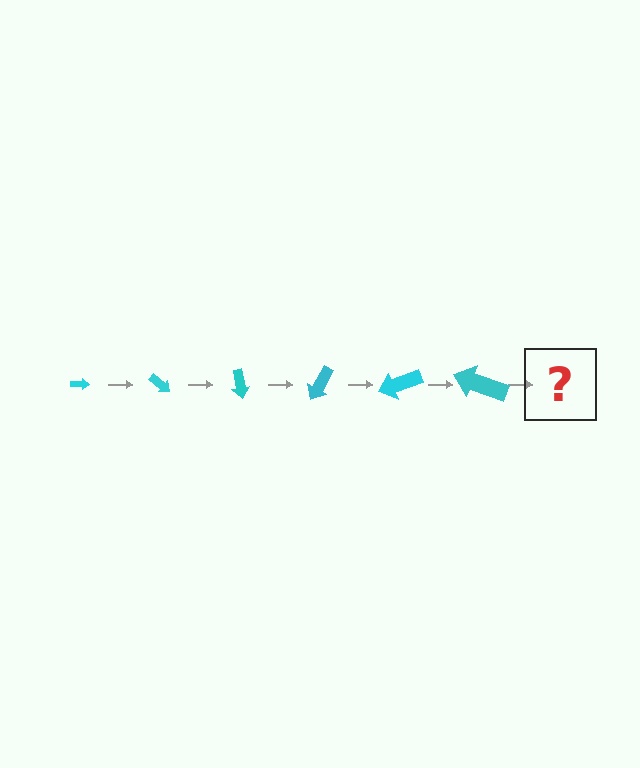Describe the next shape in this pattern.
It should be an arrow, larger than the previous one and rotated 240 degrees from the start.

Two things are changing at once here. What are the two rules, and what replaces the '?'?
The two rules are that the arrow grows larger each step and it rotates 40 degrees each step. The '?' should be an arrow, larger than the previous one and rotated 240 degrees from the start.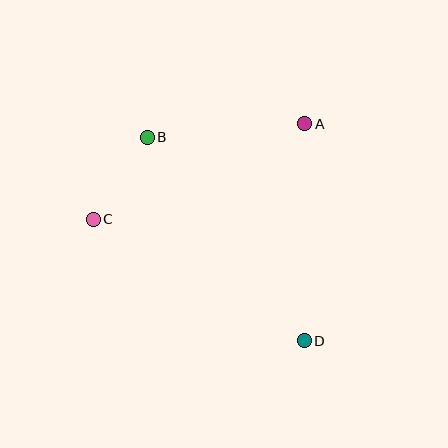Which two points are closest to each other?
Points B and C are closest to each other.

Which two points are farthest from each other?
Points B and D are farthest from each other.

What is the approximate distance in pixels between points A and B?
The distance between A and B is approximately 158 pixels.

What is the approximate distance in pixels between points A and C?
The distance between A and C is approximately 232 pixels.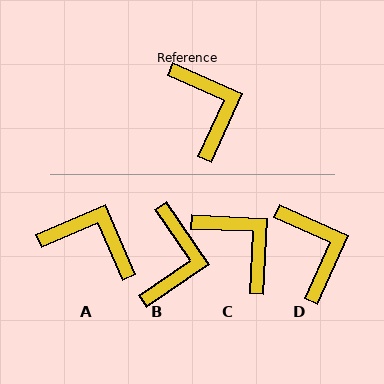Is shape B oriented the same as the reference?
No, it is off by about 31 degrees.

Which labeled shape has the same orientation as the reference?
D.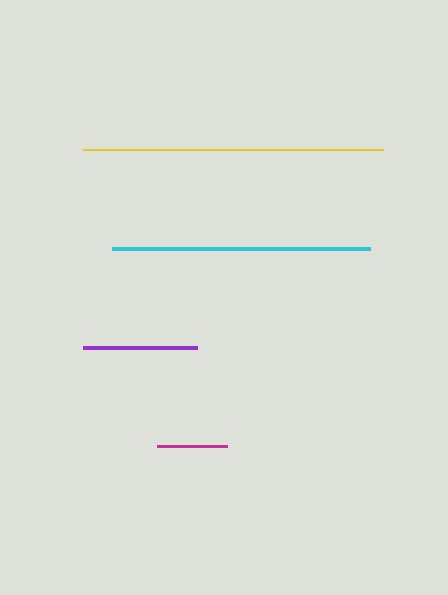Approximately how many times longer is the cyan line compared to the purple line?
The cyan line is approximately 2.3 times the length of the purple line.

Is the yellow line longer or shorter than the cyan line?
The yellow line is longer than the cyan line.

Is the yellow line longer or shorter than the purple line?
The yellow line is longer than the purple line.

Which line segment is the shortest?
The magenta line is the shortest at approximately 70 pixels.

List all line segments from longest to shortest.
From longest to shortest: yellow, cyan, purple, magenta.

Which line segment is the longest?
The yellow line is the longest at approximately 300 pixels.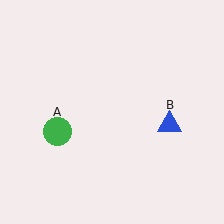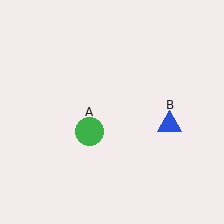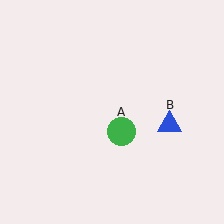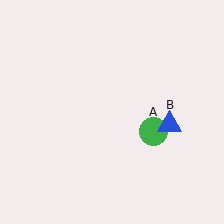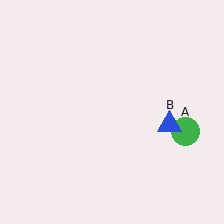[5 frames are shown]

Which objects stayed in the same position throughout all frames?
Blue triangle (object B) remained stationary.